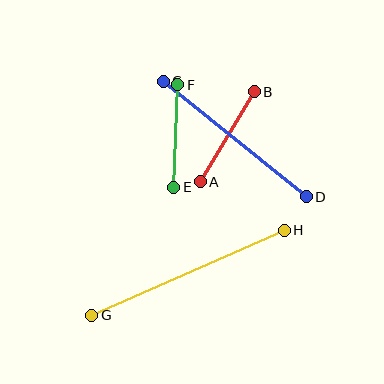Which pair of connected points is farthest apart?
Points G and H are farthest apart.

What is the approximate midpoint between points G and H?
The midpoint is at approximately (188, 273) pixels.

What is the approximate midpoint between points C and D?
The midpoint is at approximately (235, 139) pixels.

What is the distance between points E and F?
The distance is approximately 103 pixels.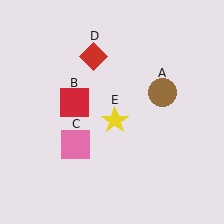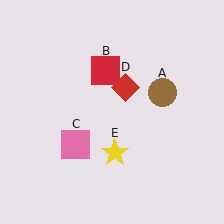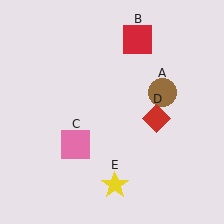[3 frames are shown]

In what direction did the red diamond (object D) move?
The red diamond (object D) moved down and to the right.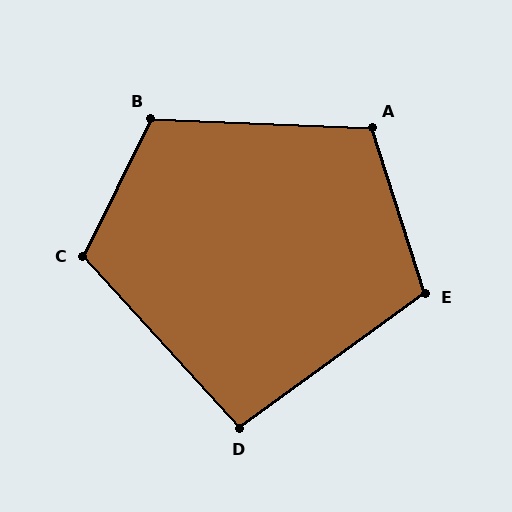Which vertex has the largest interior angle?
B, at approximately 114 degrees.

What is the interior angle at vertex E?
Approximately 108 degrees (obtuse).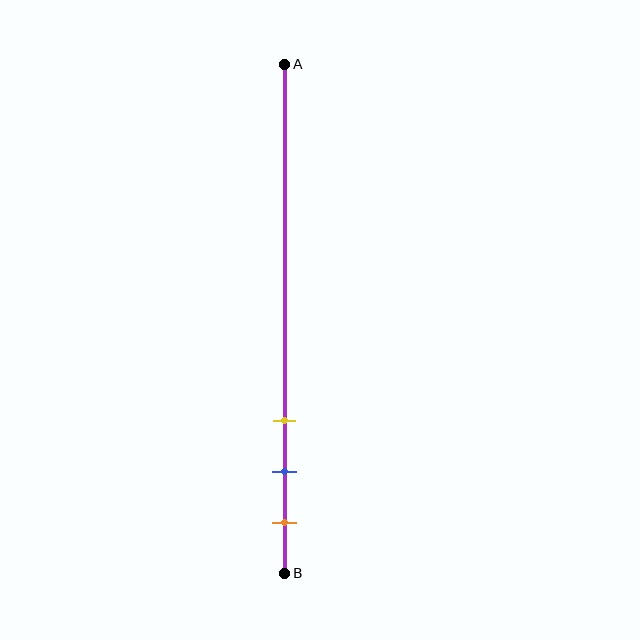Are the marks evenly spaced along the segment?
Yes, the marks are approximately evenly spaced.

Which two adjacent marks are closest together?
The blue and orange marks are the closest adjacent pair.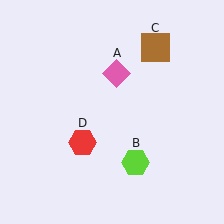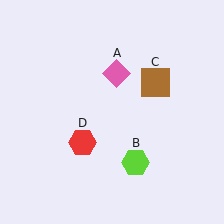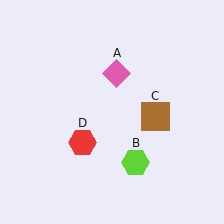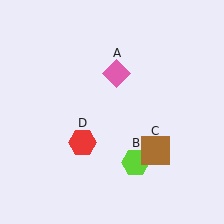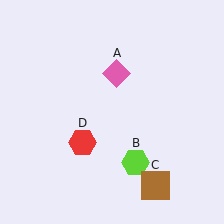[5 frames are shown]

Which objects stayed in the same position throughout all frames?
Pink diamond (object A) and lime hexagon (object B) and red hexagon (object D) remained stationary.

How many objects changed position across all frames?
1 object changed position: brown square (object C).